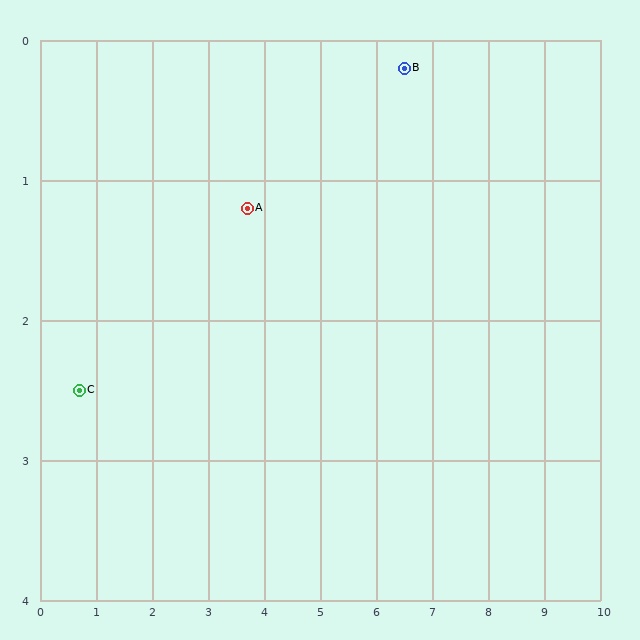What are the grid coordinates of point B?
Point B is at approximately (6.5, 0.2).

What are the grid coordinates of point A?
Point A is at approximately (3.7, 1.2).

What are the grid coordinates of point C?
Point C is at approximately (0.7, 2.5).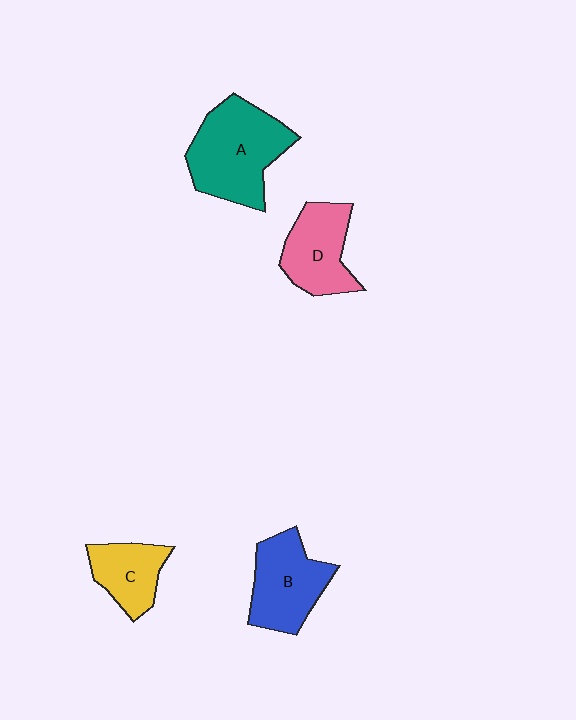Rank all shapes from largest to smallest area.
From largest to smallest: A (teal), B (blue), D (pink), C (yellow).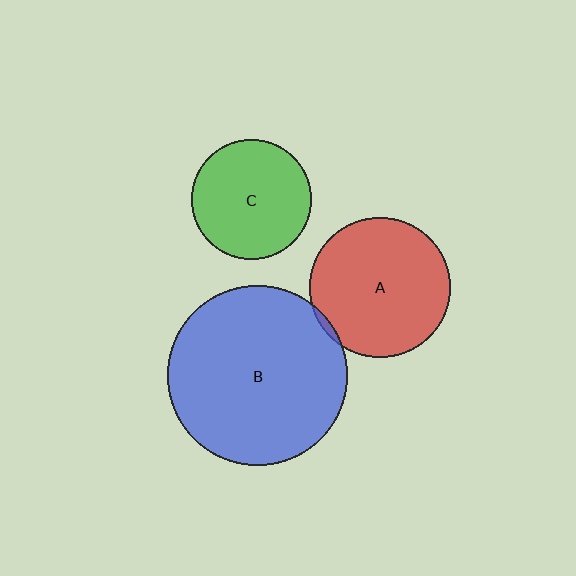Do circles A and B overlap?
Yes.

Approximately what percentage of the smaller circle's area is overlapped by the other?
Approximately 5%.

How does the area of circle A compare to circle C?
Approximately 1.4 times.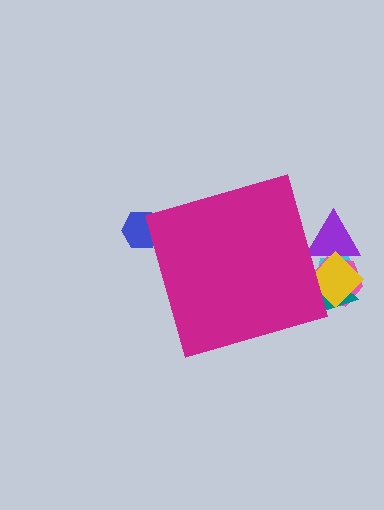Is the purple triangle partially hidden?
Yes, the purple triangle is partially hidden behind the magenta diamond.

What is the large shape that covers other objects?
A magenta diamond.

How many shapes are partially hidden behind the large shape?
6 shapes are partially hidden.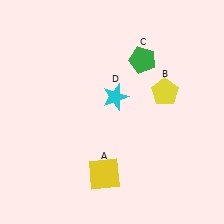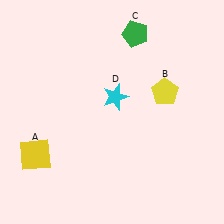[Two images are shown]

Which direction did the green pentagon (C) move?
The green pentagon (C) moved up.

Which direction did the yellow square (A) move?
The yellow square (A) moved left.